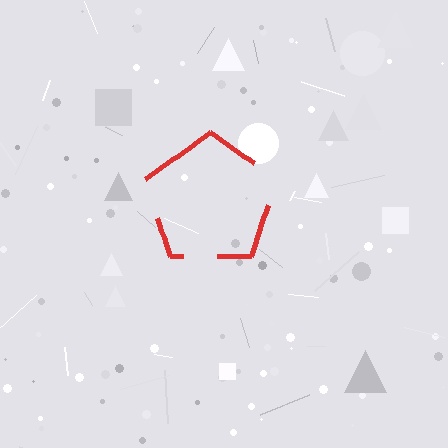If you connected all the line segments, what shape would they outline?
They would outline a pentagon.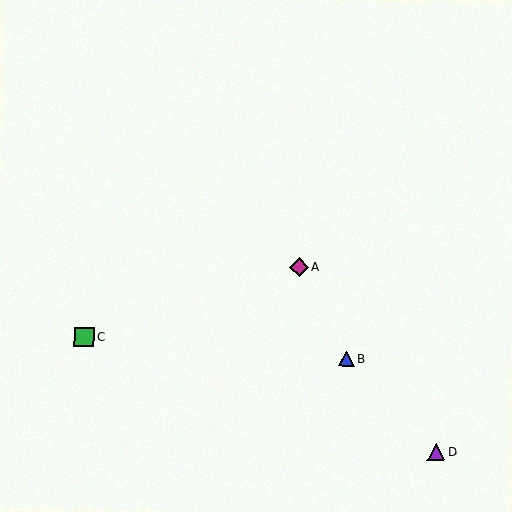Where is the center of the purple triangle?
The center of the purple triangle is at (436, 452).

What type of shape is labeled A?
Shape A is a magenta diamond.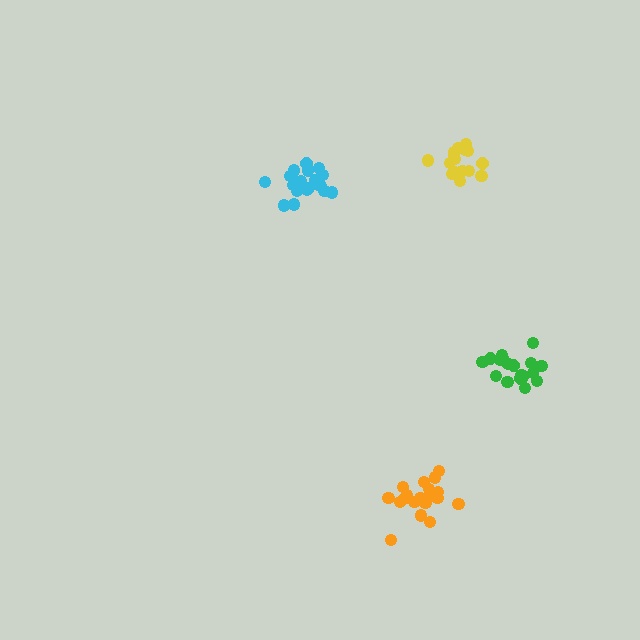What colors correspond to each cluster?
The clusters are colored: cyan, green, yellow, orange.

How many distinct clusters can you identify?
There are 4 distinct clusters.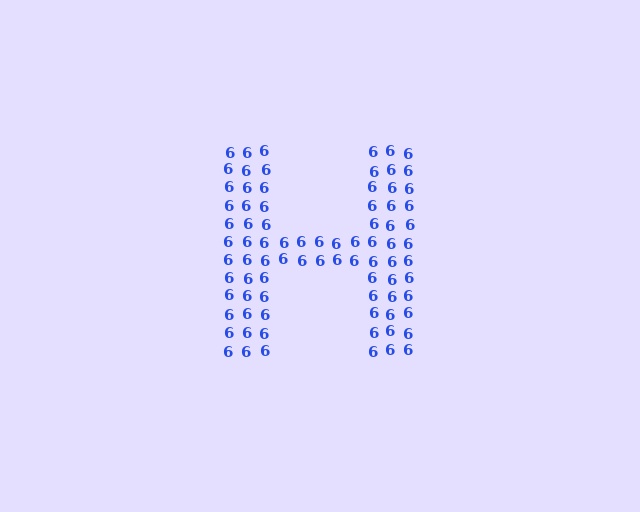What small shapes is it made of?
It is made of small digit 6's.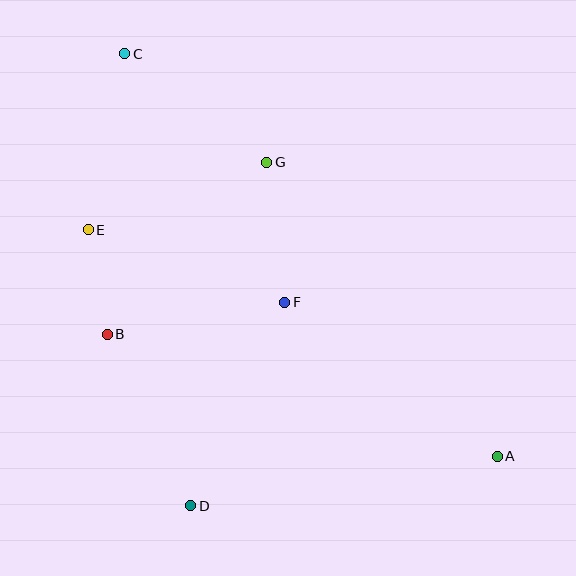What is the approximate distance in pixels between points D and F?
The distance between D and F is approximately 224 pixels.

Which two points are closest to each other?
Points B and E are closest to each other.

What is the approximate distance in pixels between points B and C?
The distance between B and C is approximately 281 pixels.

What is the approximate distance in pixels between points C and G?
The distance between C and G is approximately 178 pixels.